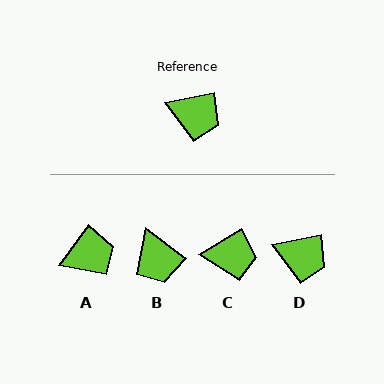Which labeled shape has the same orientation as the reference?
D.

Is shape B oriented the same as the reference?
No, it is off by about 48 degrees.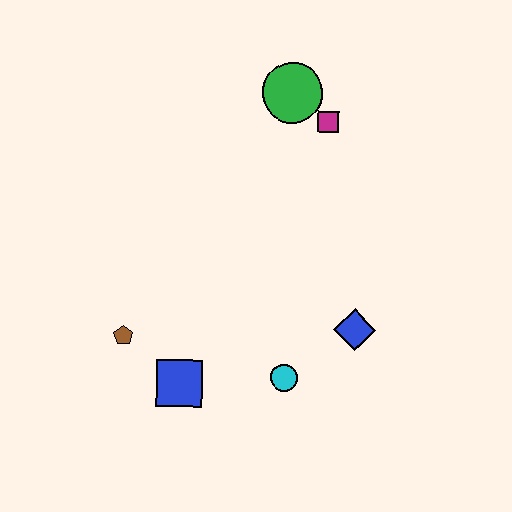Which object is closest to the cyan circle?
The blue diamond is closest to the cyan circle.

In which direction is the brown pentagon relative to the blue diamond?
The brown pentagon is to the left of the blue diamond.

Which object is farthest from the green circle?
The blue square is farthest from the green circle.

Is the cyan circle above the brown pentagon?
No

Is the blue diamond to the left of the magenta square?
No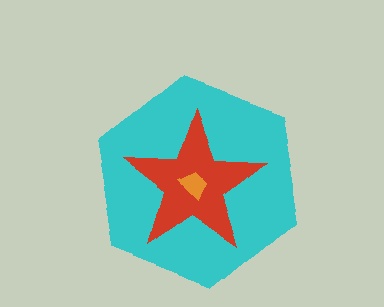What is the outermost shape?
The cyan hexagon.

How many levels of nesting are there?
3.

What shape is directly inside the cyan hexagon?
The red star.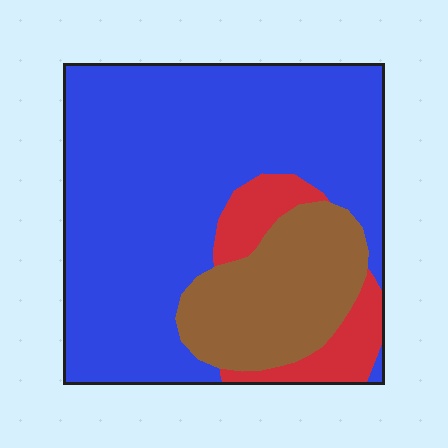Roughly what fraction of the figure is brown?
Brown covers around 20% of the figure.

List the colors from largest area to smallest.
From largest to smallest: blue, brown, red.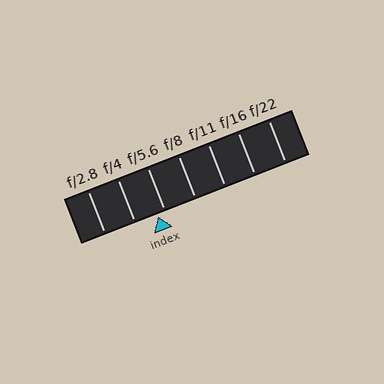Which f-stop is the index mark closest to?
The index mark is closest to f/5.6.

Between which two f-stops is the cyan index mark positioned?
The index mark is between f/4 and f/5.6.